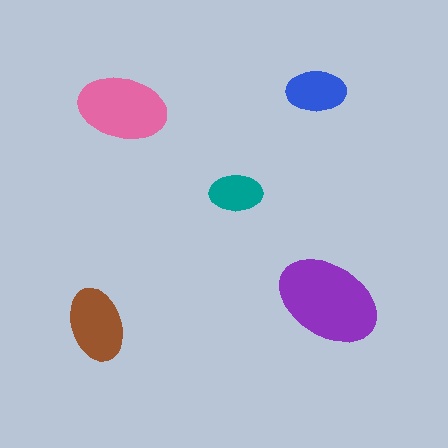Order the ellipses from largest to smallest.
the purple one, the pink one, the brown one, the blue one, the teal one.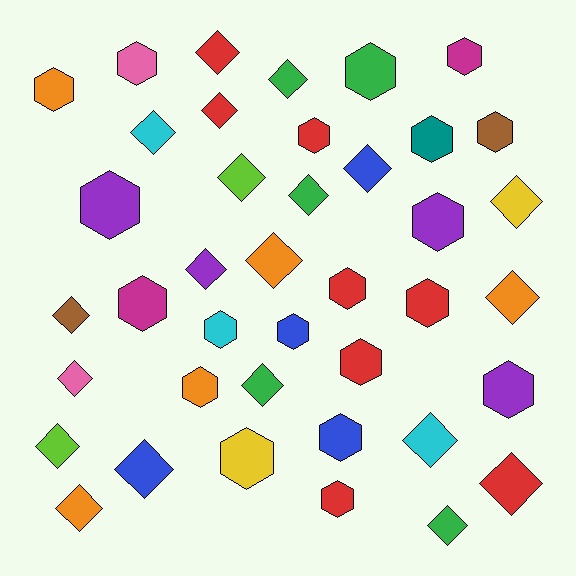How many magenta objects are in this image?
There are 2 magenta objects.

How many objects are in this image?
There are 40 objects.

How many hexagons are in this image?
There are 20 hexagons.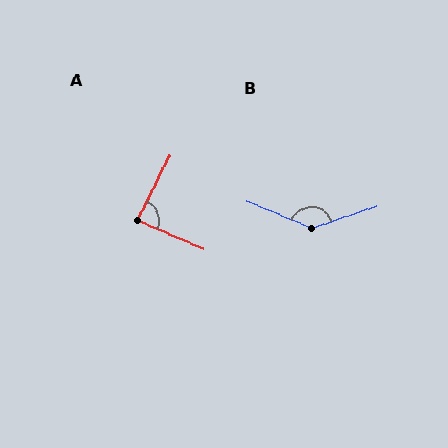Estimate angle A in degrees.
Approximately 86 degrees.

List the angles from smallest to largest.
A (86°), B (139°).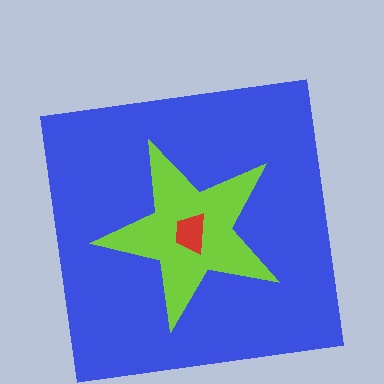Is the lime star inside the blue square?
Yes.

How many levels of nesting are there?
3.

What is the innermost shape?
The red trapezoid.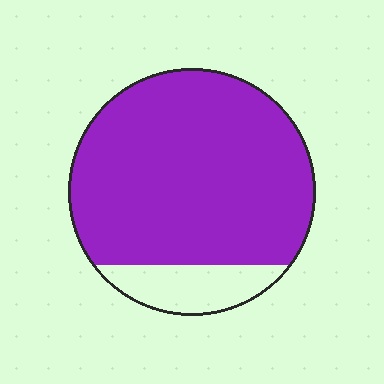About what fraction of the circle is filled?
About five sixths (5/6).